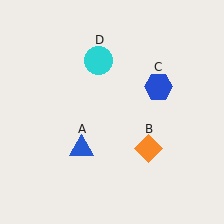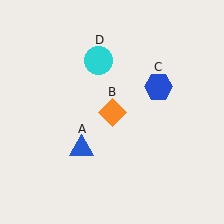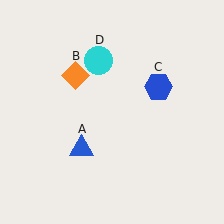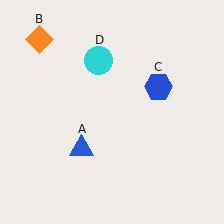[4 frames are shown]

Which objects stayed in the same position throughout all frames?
Blue triangle (object A) and blue hexagon (object C) and cyan circle (object D) remained stationary.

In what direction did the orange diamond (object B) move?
The orange diamond (object B) moved up and to the left.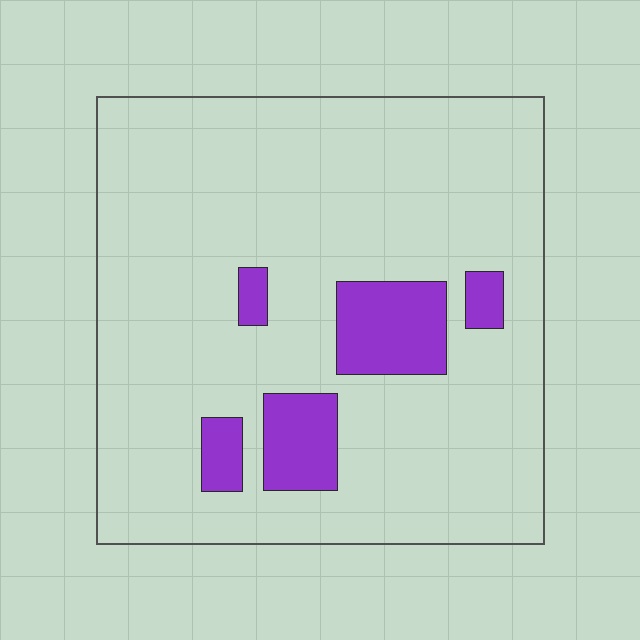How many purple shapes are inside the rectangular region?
5.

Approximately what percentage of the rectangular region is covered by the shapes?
Approximately 10%.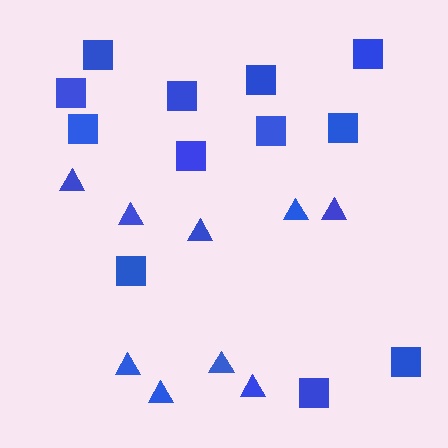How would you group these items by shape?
There are 2 groups: one group of triangles (9) and one group of squares (12).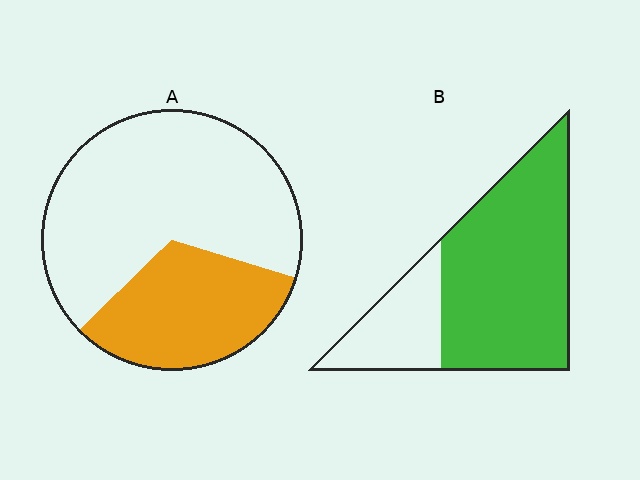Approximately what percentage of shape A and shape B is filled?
A is approximately 35% and B is approximately 75%.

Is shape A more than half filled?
No.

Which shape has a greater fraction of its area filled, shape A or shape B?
Shape B.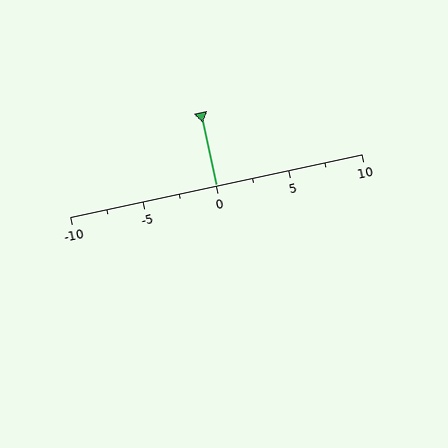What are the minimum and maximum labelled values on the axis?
The axis runs from -10 to 10.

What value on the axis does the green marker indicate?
The marker indicates approximately 0.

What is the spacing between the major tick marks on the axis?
The major ticks are spaced 5 apart.